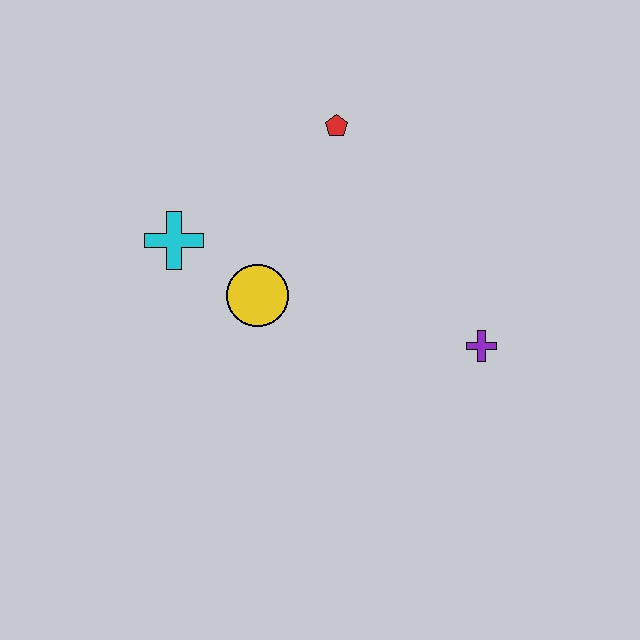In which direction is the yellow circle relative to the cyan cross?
The yellow circle is to the right of the cyan cross.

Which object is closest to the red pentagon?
The yellow circle is closest to the red pentagon.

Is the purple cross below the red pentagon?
Yes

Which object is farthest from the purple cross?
The cyan cross is farthest from the purple cross.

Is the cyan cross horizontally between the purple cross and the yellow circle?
No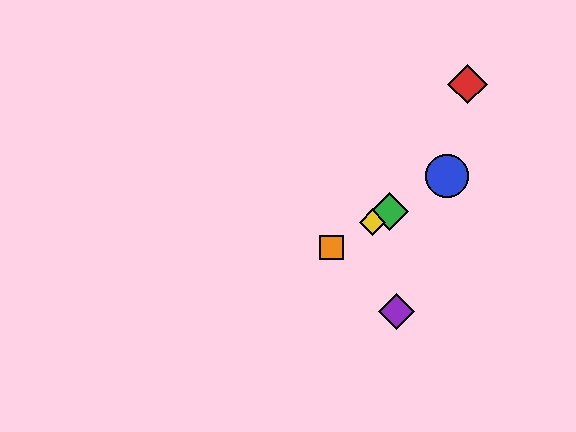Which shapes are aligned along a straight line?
The blue circle, the green diamond, the yellow diamond, the orange square are aligned along a straight line.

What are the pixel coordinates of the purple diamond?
The purple diamond is at (396, 311).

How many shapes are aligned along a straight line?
4 shapes (the blue circle, the green diamond, the yellow diamond, the orange square) are aligned along a straight line.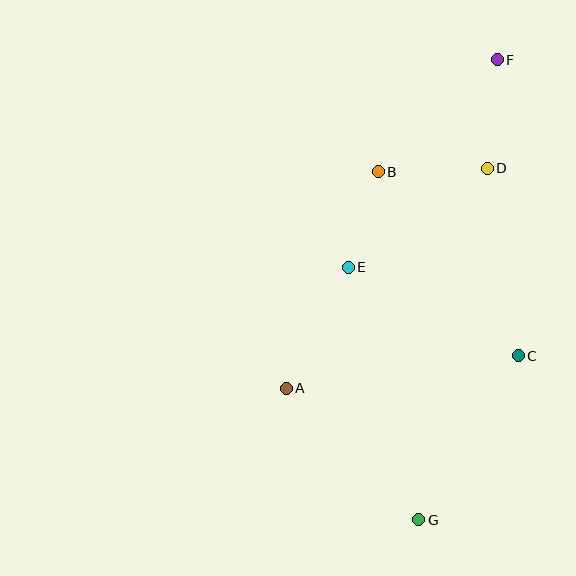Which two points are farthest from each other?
Points F and G are farthest from each other.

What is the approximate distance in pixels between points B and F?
The distance between B and F is approximately 163 pixels.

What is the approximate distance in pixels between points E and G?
The distance between E and G is approximately 262 pixels.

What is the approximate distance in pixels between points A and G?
The distance between A and G is approximately 186 pixels.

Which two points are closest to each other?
Points B and E are closest to each other.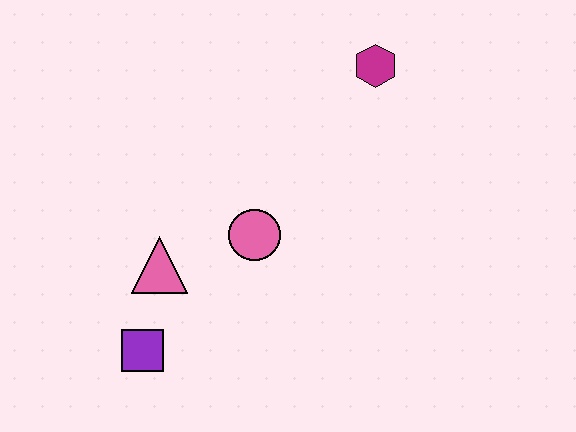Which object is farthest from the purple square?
The magenta hexagon is farthest from the purple square.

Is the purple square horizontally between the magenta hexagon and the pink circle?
No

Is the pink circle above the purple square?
Yes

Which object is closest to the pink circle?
The pink triangle is closest to the pink circle.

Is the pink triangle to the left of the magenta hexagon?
Yes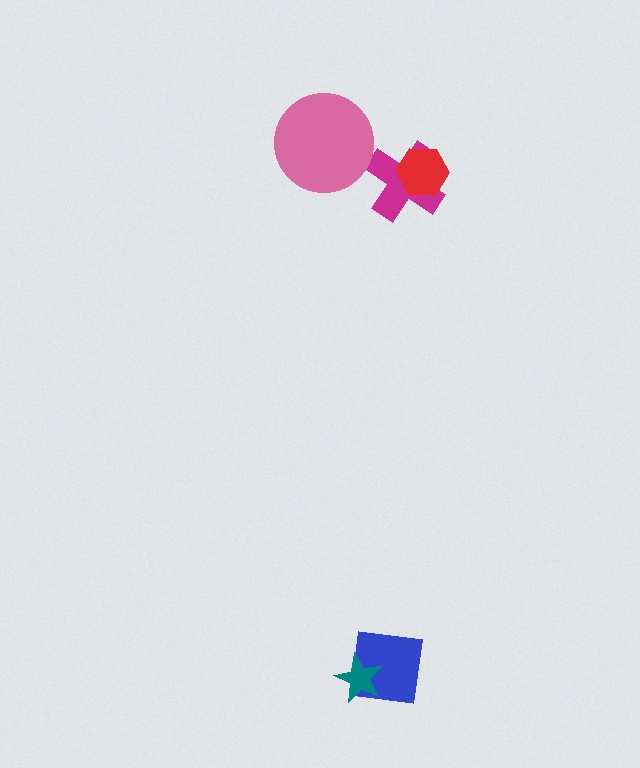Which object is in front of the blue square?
The teal star is in front of the blue square.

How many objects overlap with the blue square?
1 object overlaps with the blue square.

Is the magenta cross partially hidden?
Yes, it is partially covered by another shape.